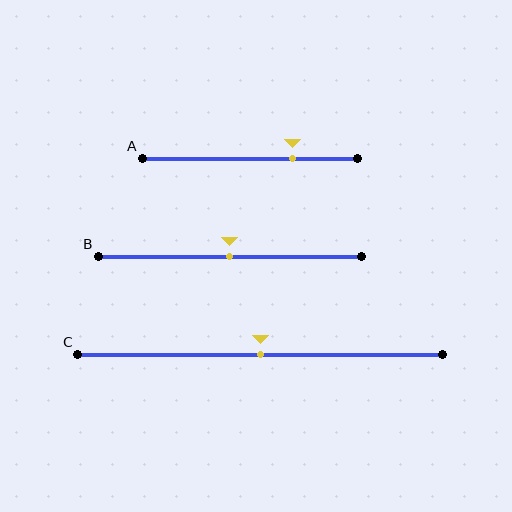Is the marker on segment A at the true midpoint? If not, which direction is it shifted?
No, the marker on segment A is shifted to the right by about 20% of the segment length.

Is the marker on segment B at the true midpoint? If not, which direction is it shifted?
Yes, the marker on segment B is at the true midpoint.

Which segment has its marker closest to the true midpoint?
Segment B has its marker closest to the true midpoint.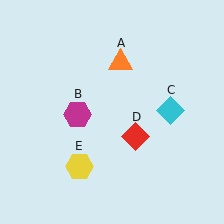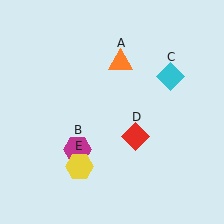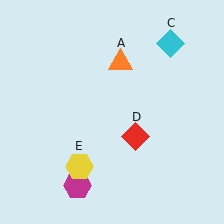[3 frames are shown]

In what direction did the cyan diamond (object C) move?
The cyan diamond (object C) moved up.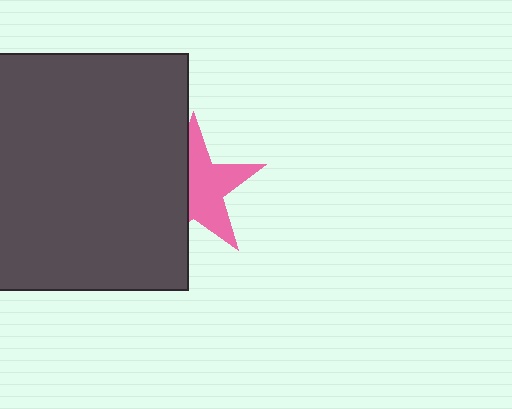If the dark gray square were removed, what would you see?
You would see the complete pink star.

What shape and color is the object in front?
The object in front is a dark gray square.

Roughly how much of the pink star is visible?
About half of it is visible (roughly 55%).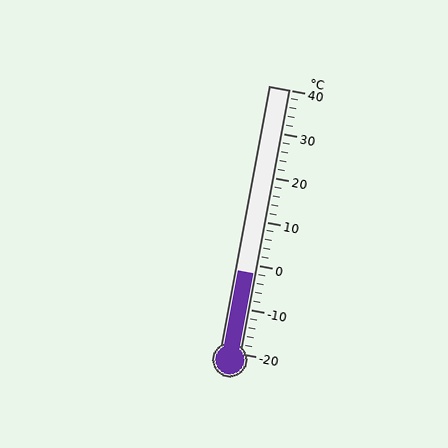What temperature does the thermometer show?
The thermometer shows approximately -2°C.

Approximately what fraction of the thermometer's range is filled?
The thermometer is filled to approximately 30% of its range.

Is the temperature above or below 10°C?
The temperature is below 10°C.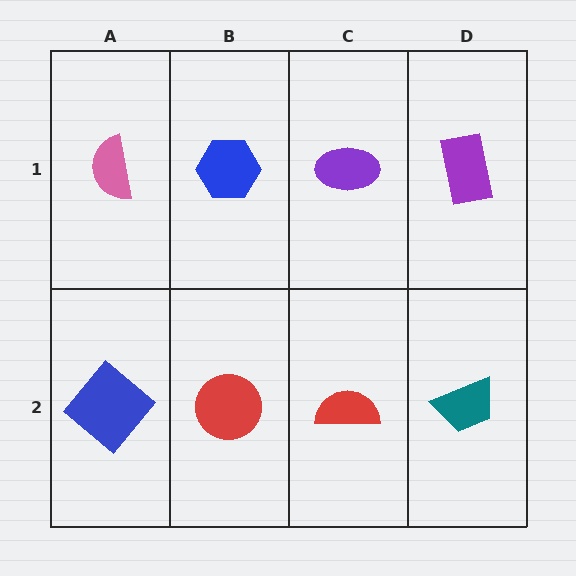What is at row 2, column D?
A teal trapezoid.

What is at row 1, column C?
A purple ellipse.